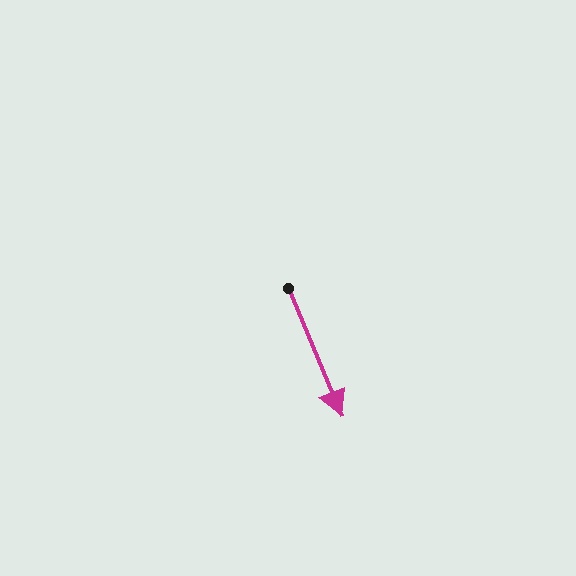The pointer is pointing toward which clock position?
Roughly 5 o'clock.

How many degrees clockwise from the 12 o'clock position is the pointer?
Approximately 157 degrees.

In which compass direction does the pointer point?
Southeast.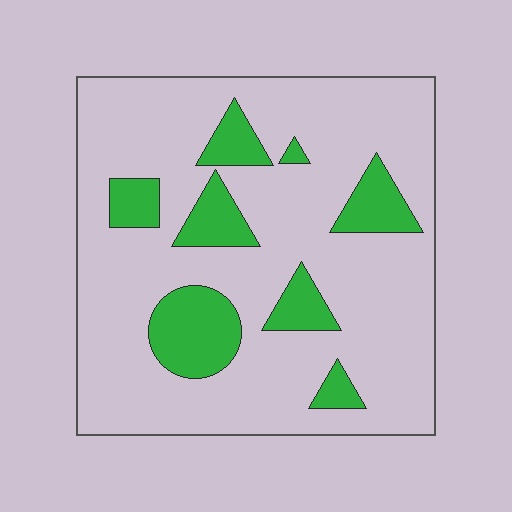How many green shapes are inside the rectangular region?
8.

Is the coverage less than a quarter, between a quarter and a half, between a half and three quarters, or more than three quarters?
Less than a quarter.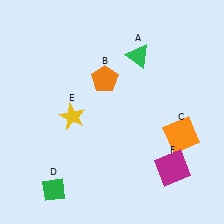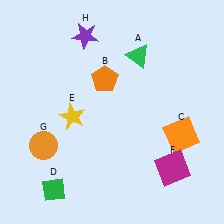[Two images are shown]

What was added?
An orange circle (G), a purple star (H) were added in Image 2.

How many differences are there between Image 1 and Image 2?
There are 2 differences between the two images.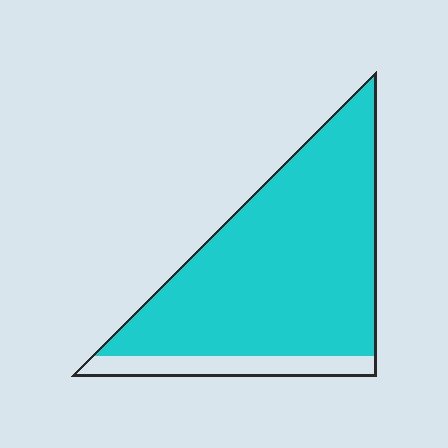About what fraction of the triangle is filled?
About seven eighths (7/8).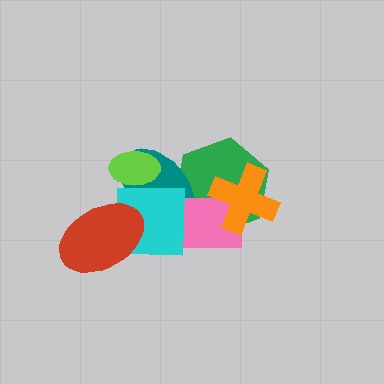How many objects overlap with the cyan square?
3 objects overlap with the cyan square.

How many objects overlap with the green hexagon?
3 objects overlap with the green hexagon.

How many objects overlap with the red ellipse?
2 objects overlap with the red ellipse.